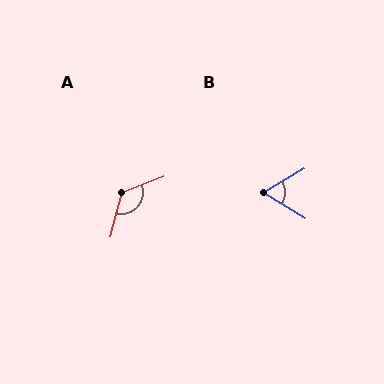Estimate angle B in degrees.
Approximately 62 degrees.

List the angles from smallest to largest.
B (62°), A (126°).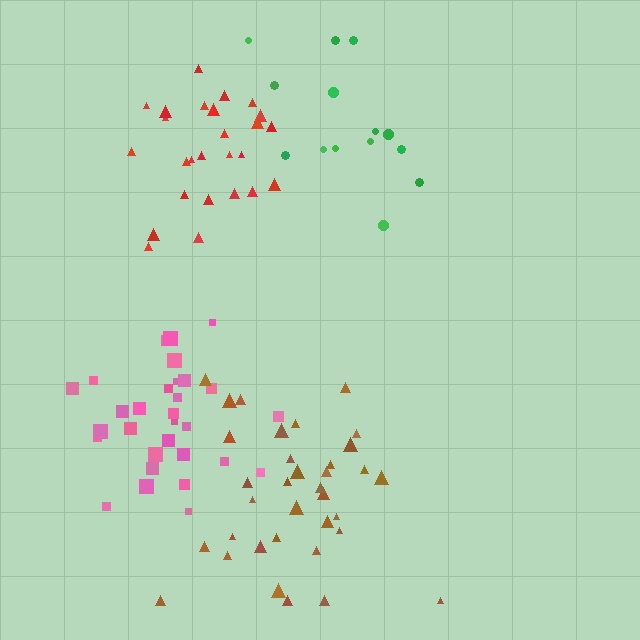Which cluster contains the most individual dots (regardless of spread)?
Brown (35).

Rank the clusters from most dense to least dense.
pink, red, brown, green.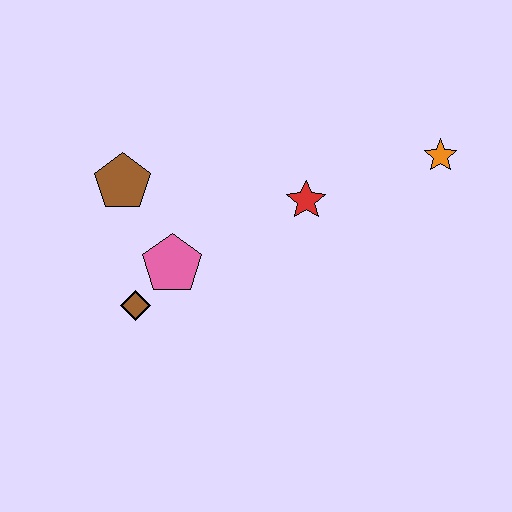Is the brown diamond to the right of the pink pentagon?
No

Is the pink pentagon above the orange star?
No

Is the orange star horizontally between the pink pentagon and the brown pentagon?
No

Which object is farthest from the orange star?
The brown diamond is farthest from the orange star.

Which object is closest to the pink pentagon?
The brown diamond is closest to the pink pentagon.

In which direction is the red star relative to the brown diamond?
The red star is to the right of the brown diamond.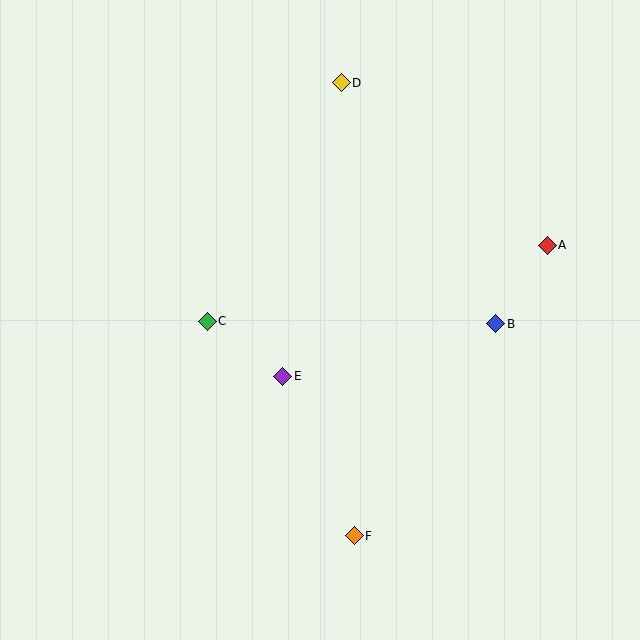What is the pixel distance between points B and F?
The distance between B and F is 255 pixels.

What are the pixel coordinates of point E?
Point E is at (283, 376).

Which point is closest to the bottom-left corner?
Point F is closest to the bottom-left corner.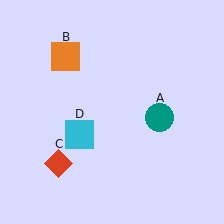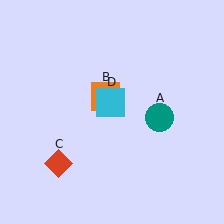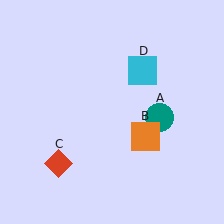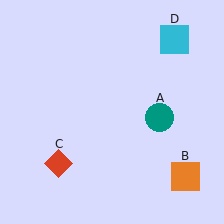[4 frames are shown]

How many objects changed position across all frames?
2 objects changed position: orange square (object B), cyan square (object D).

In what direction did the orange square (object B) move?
The orange square (object B) moved down and to the right.